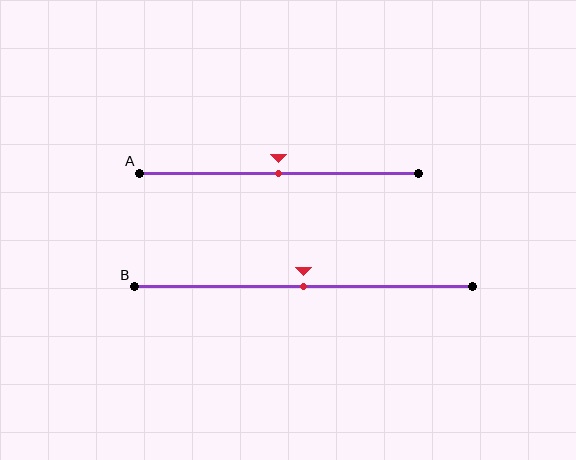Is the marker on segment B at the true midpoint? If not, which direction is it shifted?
Yes, the marker on segment B is at the true midpoint.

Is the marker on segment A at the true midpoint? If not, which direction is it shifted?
Yes, the marker on segment A is at the true midpoint.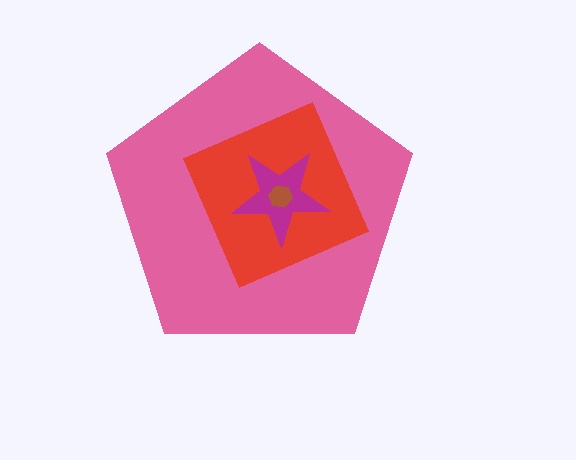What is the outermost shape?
The pink pentagon.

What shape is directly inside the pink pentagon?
The red square.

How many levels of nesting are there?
4.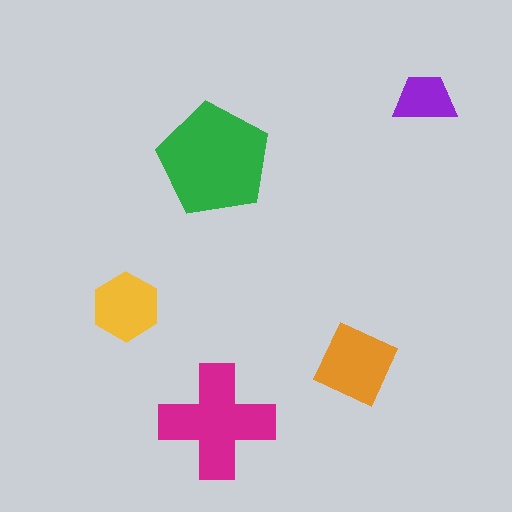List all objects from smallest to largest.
The purple trapezoid, the yellow hexagon, the orange square, the magenta cross, the green pentagon.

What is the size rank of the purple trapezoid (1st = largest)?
5th.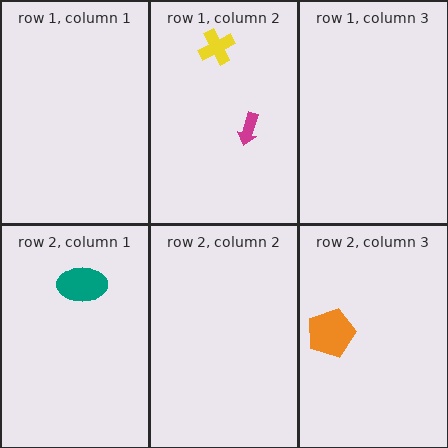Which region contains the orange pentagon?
The row 2, column 3 region.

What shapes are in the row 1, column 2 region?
The magenta arrow, the yellow cross.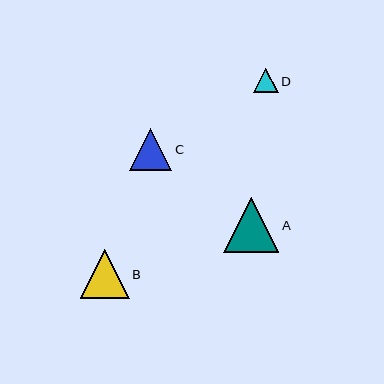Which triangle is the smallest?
Triangle D is the smallest with a size of approximately 24 pixels.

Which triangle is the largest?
Triangle A is the largest with a size of approximately 55 pixels.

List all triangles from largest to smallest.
From largest to smallest: A, B, C, D.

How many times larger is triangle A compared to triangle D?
Triangle A is approximately 2.3 times the size of triangle D.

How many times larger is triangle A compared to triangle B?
Triangle A is approximately 1.1 times the size of triangle B.